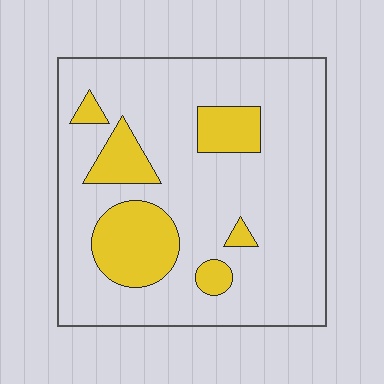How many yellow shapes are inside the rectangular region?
6.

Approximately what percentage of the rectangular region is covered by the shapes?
Approximately 20%.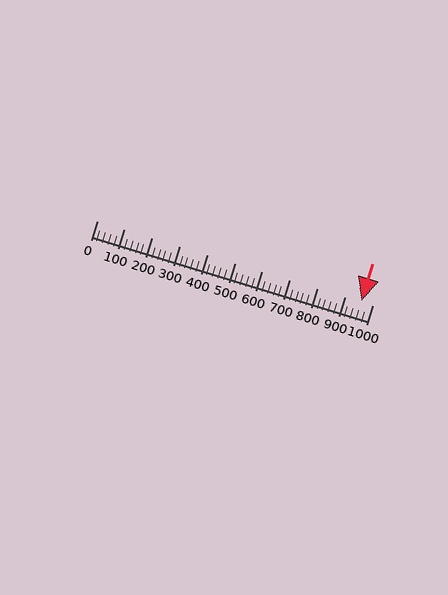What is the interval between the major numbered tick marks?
The major tick marks are spaced 100 units apart.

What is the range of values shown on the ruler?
The ruler shows values from 0 to 1000.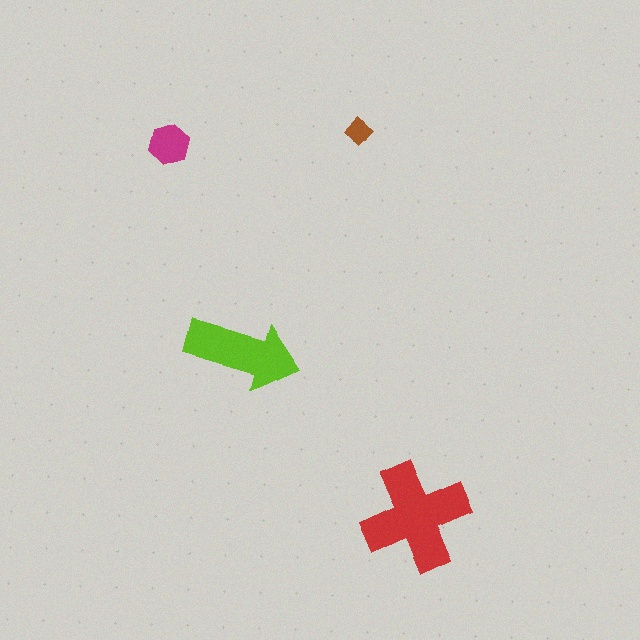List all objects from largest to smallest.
The red cross, the lime arrow, the magenta hexagon, the brown diamond.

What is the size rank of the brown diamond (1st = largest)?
4th.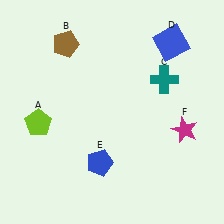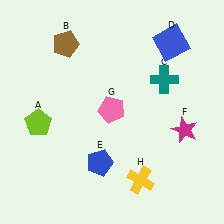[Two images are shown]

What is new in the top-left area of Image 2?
A pink pentagon (G) was added in the top-left area of Image 2.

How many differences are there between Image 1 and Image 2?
There are 2 differences between the two images.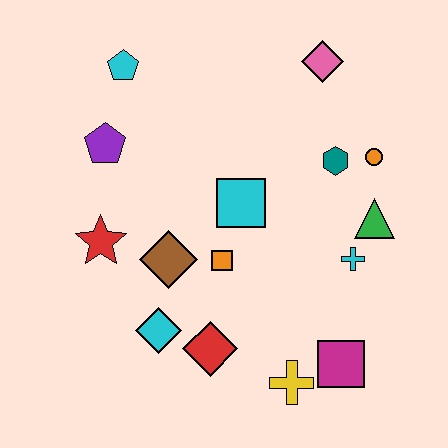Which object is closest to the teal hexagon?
The orange circle is closest to the teal hexagon.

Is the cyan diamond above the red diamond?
Yes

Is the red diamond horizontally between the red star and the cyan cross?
Yes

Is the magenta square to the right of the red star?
Yes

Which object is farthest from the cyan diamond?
The pink diamond is farthest from the cyan diamond.